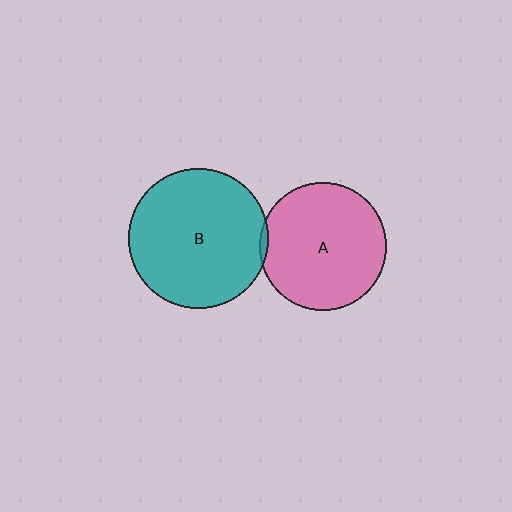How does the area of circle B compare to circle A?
Approximately 1.2 times.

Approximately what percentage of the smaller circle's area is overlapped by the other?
Approximately 5%.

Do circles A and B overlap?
Yes.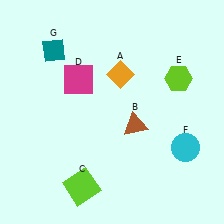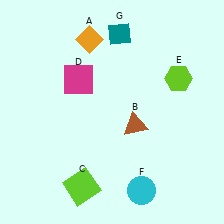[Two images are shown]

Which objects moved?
The objects that moved are: the orange diamond (A), the cyan circle (F), the teal diamond (G).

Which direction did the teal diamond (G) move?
The teal diamond (G) moved right.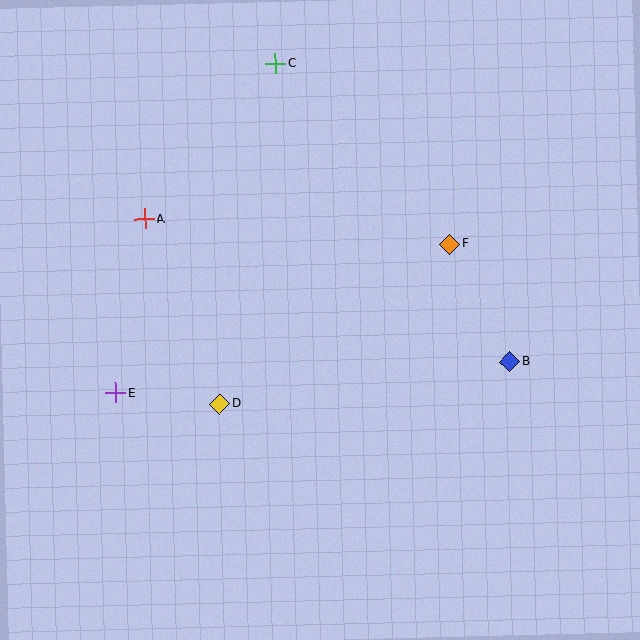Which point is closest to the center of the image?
Point D at (220, 404) is closest to the center.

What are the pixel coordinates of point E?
Point E is at (116, 393).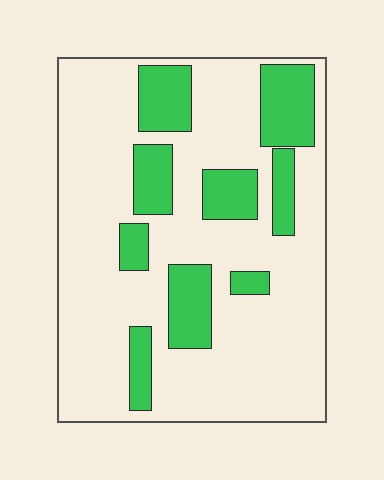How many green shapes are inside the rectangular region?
9.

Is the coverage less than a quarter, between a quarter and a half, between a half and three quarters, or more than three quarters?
Less than a quarter.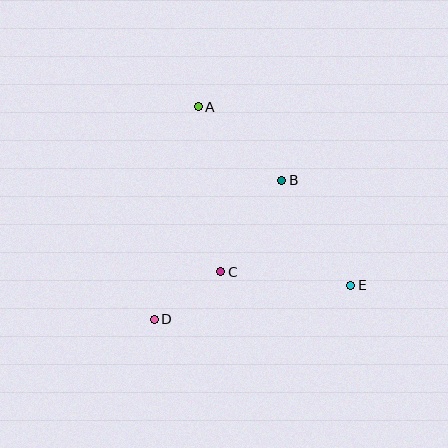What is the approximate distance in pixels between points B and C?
The distance between B and C is approximately 110 pixels.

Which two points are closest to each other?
Points C and D are closest to each other.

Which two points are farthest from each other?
Points A and E are farthest from each other.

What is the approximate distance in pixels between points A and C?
The distance between A and C is approximately 166 pixels.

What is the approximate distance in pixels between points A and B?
The distance between A and B is approximately 111 pixels.